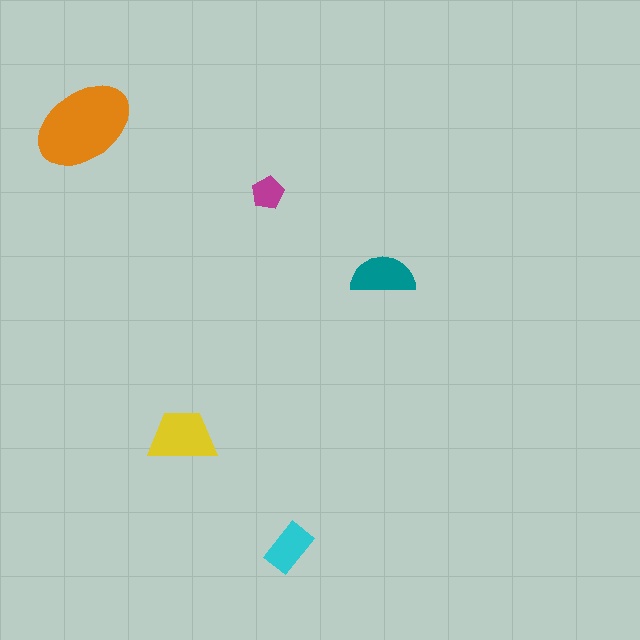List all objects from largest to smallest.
The orange ellipse, the yellow trapezoid, the teal semicircle, the cyan rectangle, the magenta pentagon.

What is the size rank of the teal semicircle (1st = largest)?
3rd.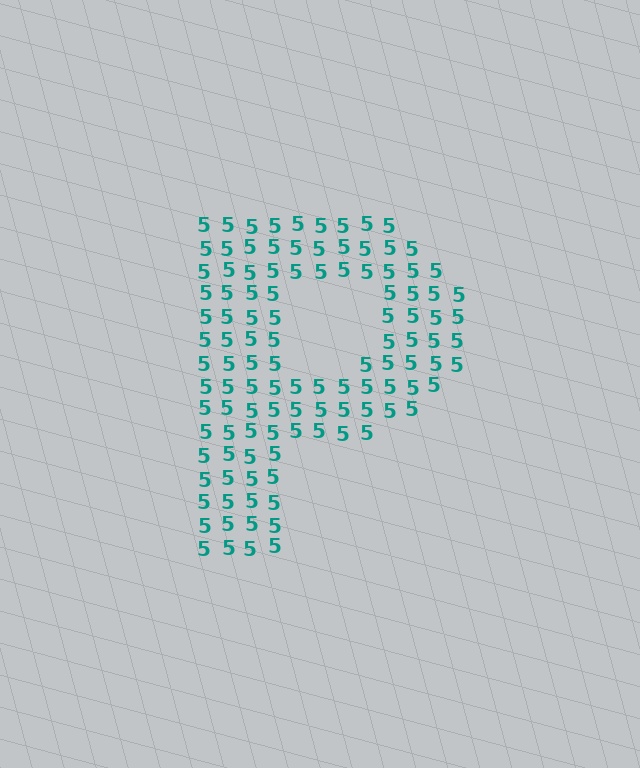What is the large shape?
The large shape is the letter P.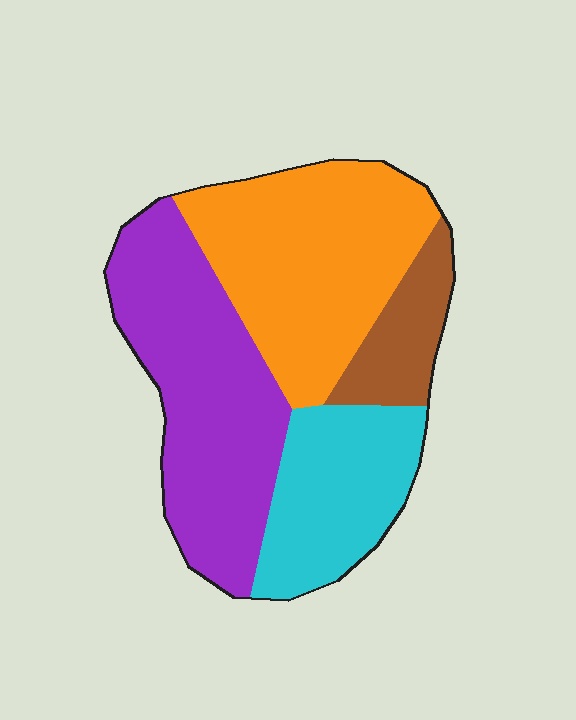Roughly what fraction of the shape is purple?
Purple covers around 35% of the shape.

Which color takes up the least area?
Brown, at roughly 10%.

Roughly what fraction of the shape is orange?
Orange takes up about one third (1/3) of the shape.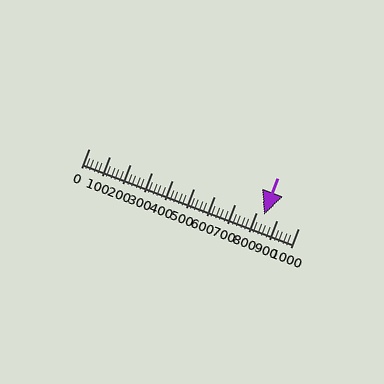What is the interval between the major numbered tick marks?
The major tick marks are spaced 100 units apart.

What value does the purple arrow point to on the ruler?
The purple arrow points to approximately 839.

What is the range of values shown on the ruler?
The ruler shows values from 0 to 1000.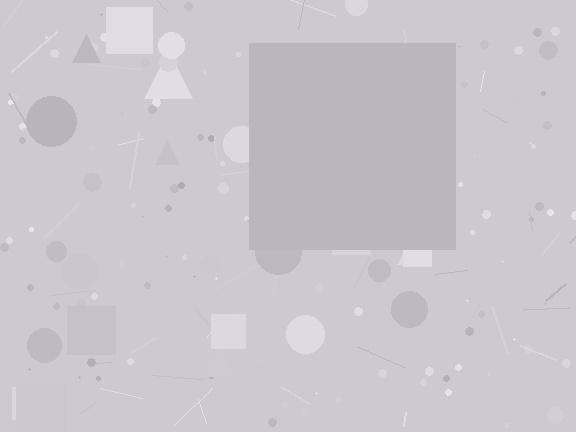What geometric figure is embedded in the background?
A square is embedded in the background.